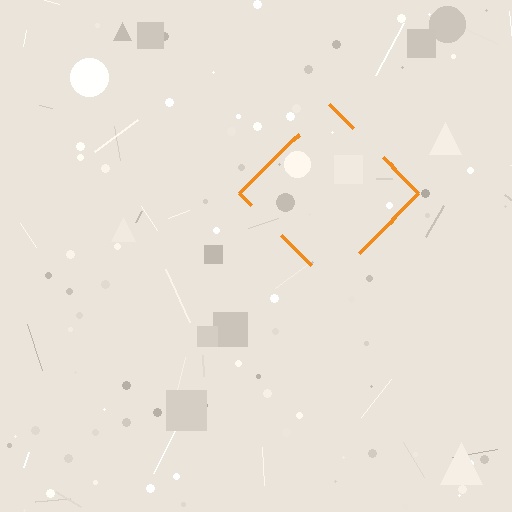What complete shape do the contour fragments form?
The contour fragments form a diamond.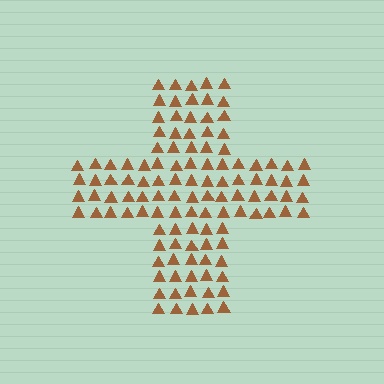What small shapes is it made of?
It is made of small triangles.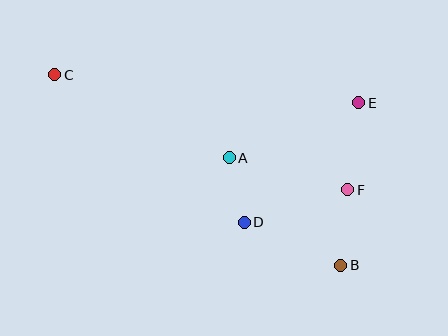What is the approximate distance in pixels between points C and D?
The distance between C and D is approximately 240 pixels.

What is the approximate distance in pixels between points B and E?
The distance between B and E is approximately 163 pixels.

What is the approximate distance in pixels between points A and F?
The distance between A and F is approximately 123 pixels.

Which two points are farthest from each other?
Points B and C are farthest from each other.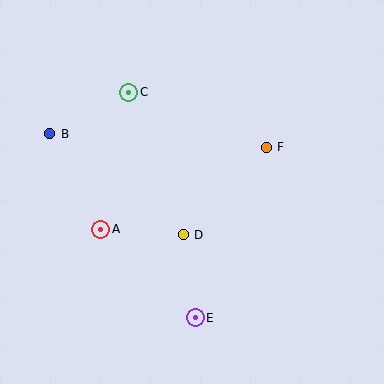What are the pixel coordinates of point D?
Point D is at (183, 235).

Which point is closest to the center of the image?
Point D at (183, 235) is closest to the center.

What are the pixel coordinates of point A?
Point A is at (100, 229).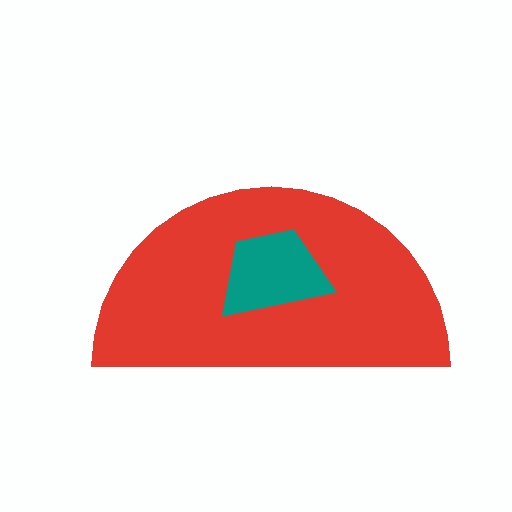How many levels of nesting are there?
2.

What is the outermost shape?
The red semicircle.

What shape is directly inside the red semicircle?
The teal trapezoid.